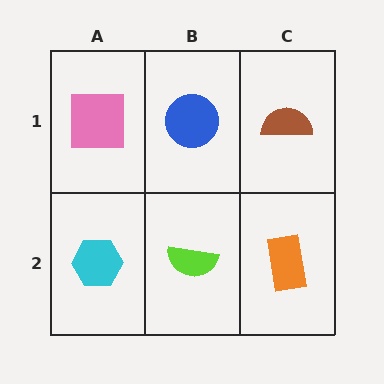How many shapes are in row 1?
3 shapes.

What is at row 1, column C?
A brown semicircle.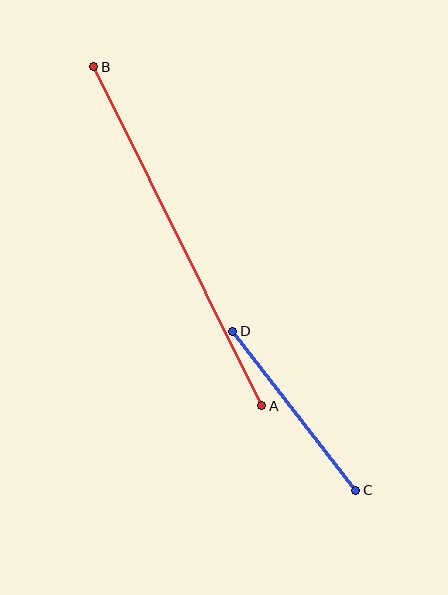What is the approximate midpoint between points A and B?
The midpoint is at approximately (178, 236) pixels.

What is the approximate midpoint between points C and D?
The midpoint is at approximately (294, 411) pixels.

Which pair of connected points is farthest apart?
Points A and B are farthest apart.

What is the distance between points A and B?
The distance is approximately 378 pixels.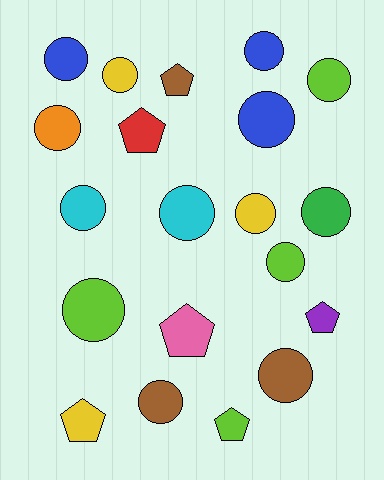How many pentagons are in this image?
There are 6 pentagons.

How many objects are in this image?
There are 20 objects.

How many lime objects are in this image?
There are 4 lime objects.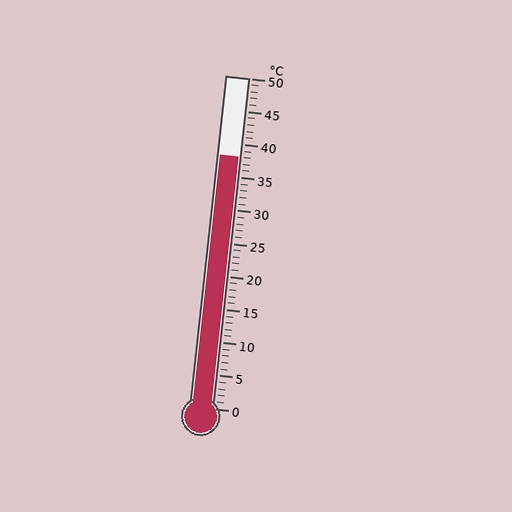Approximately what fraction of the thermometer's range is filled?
The thermometer is filled to approximately 75% of its range.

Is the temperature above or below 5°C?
The temperature is above 5°C.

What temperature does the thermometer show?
The thermometer shows approximately 38°C.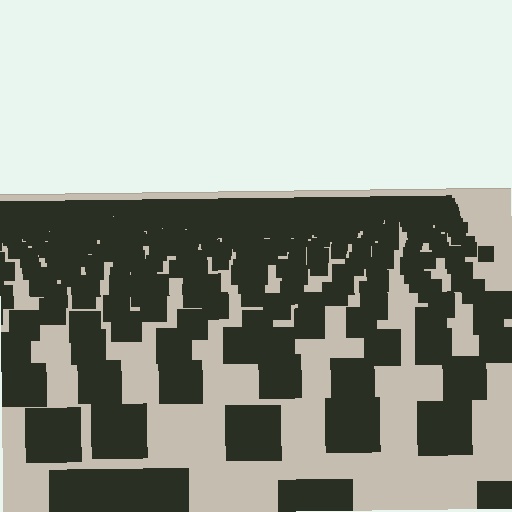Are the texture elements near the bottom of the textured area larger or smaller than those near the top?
Larger. Near the bottom, elements are closer to the viewer and appear at a bigger on-screen size.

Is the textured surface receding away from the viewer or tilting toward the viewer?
The surface is receding away from the viewer. Texture elements get smaller and denser toward the top.